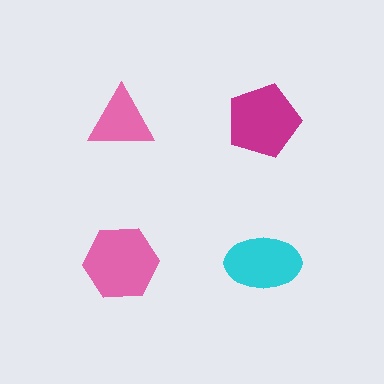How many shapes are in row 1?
2 shapes.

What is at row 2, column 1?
A pink hexagon.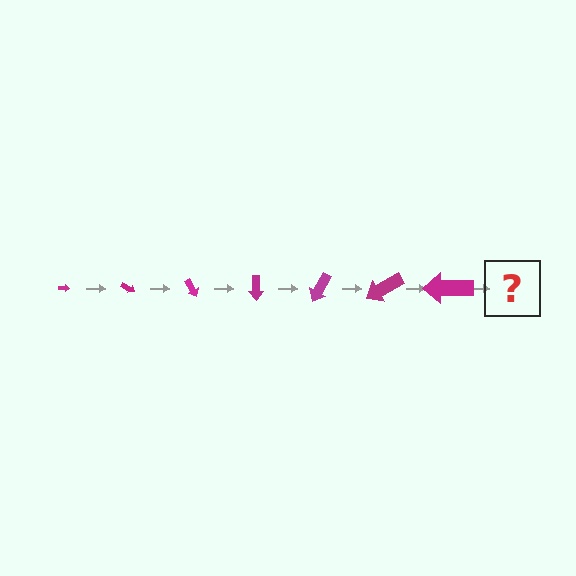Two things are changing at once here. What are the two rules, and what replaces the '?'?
The two rules are that the arrow grows larger each step and it rotates 30 degrees each step. The '?' should be an arrow, larger than the previous one and rotated 210 degrees from the start.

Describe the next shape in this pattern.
It should be an arrow, larger than the previous one and rotated 210 degrees from the start.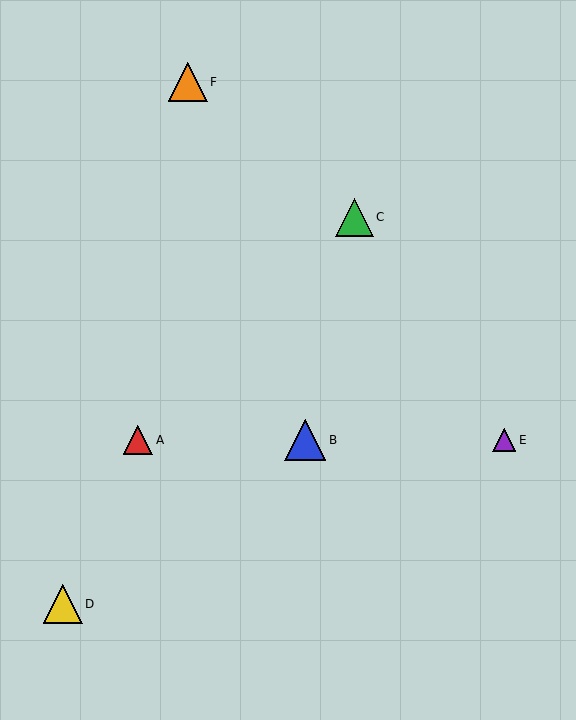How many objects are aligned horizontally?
3 objects (A, B, E) are aligned horizontally.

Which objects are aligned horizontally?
Objects A, B, E are aligned horizontally.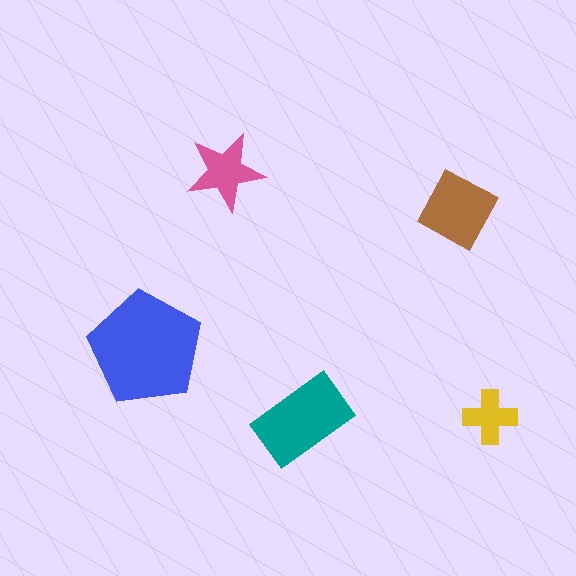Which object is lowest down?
The teal rectangle is bottommost.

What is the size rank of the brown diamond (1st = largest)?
3rd.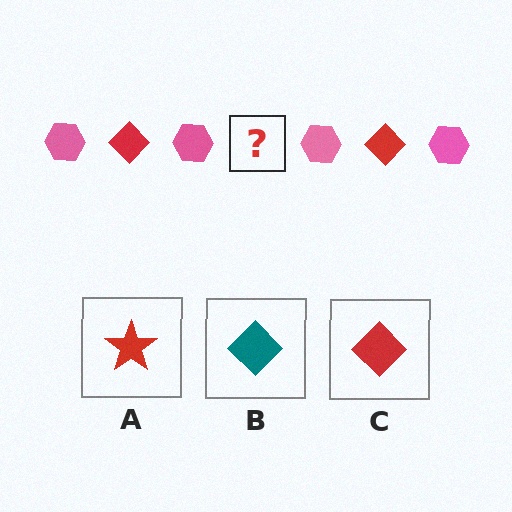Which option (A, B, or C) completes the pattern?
C.